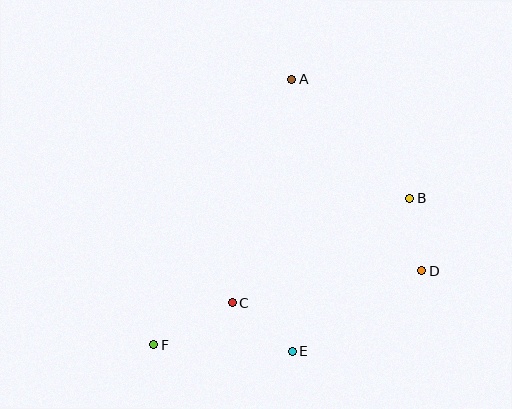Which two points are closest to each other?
Points B and D are closest to each other.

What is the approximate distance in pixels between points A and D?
The distance between A and D is approximately 231 pixels.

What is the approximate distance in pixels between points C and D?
The distance between C and D is approximately 192 pixels.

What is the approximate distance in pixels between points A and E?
The distance between A and E is approximately 272 pixels.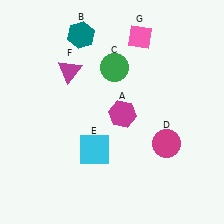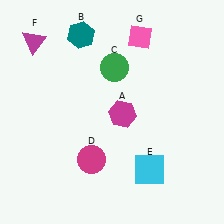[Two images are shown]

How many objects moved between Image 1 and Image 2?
3 objects moved between the two images.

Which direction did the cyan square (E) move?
The cyan square (E) moved right.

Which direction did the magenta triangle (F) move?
The magenta triangle (F) moved left.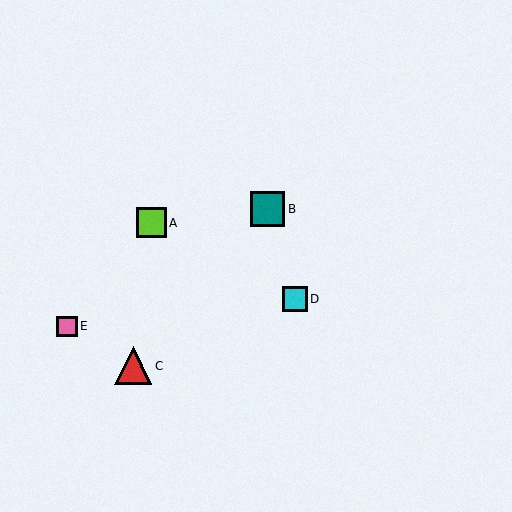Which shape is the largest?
The red triangle (labeled C) is the largest.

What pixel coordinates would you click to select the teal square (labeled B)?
Click at (268, 209) to select the teal square B.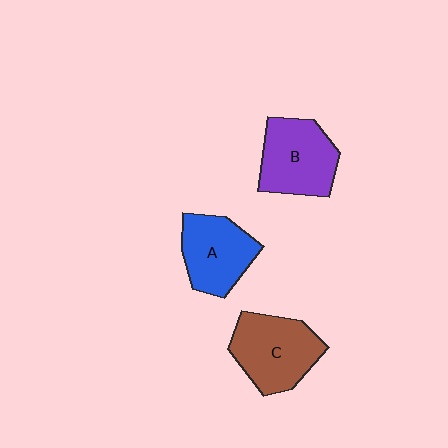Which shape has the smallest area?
Shape A (blue).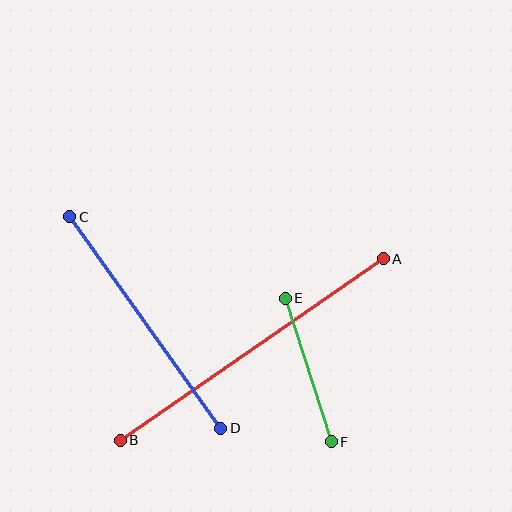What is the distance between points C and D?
The distance is approximately 260 pixels.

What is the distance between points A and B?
The distance is approximately 320 pixels.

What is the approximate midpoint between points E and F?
The midpoint is at approximately (308, 370) pixels.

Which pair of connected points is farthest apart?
Points A and B are farthest apart.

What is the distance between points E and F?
The distance is approximately 151 pixels.